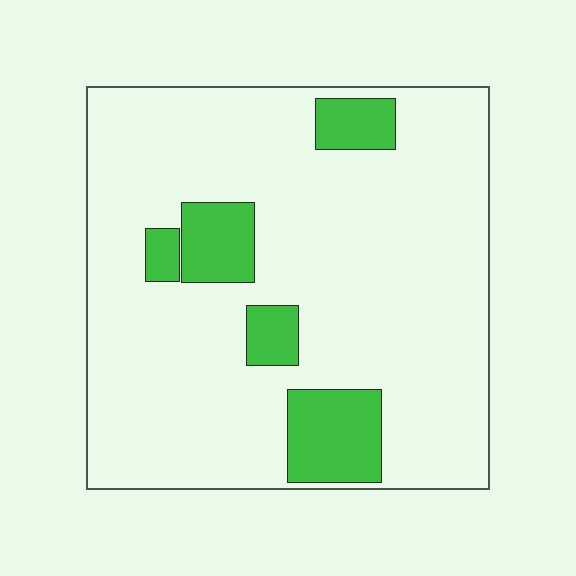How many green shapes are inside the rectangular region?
5.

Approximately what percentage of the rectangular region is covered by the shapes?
Approximately 15%.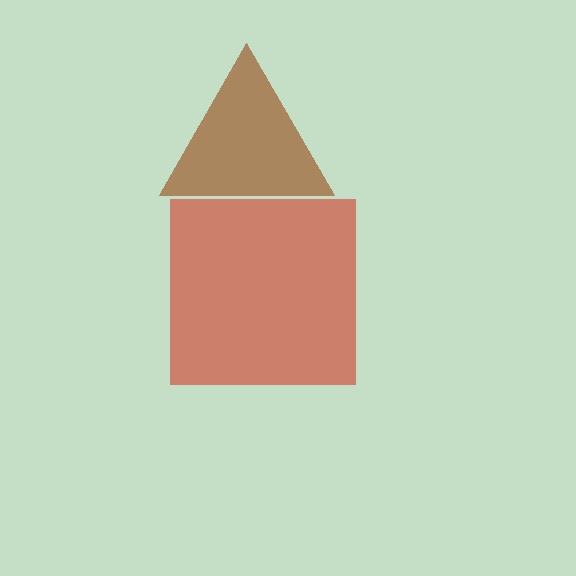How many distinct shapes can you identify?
There are 2 distinct shapes: a red square, a brown triangle.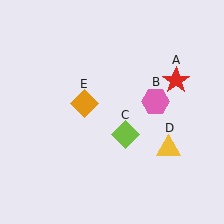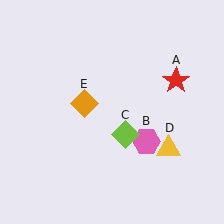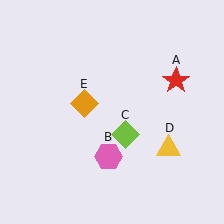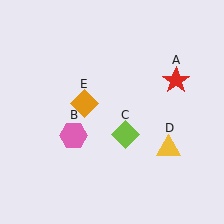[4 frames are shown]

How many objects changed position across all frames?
1 object changed position: pink hexagon (object B).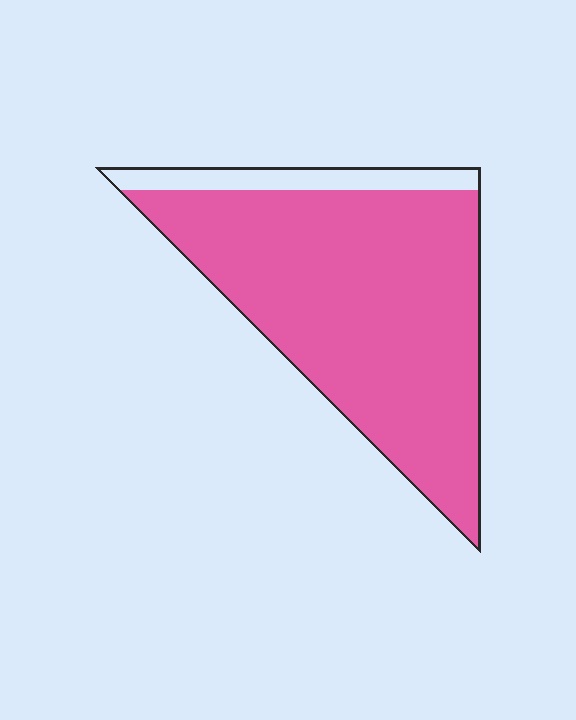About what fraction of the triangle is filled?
About seven eighths (7/8).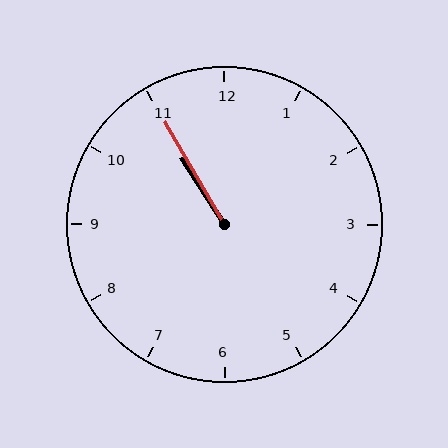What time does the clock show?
10:55.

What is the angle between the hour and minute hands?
Approximately 2 degrees.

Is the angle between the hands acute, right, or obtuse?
It is acute.